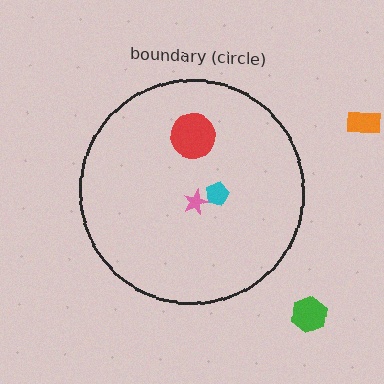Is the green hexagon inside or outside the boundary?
Outside.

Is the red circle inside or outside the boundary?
Inside.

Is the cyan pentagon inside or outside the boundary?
Inside.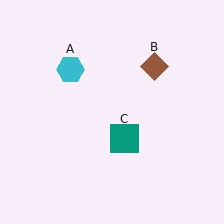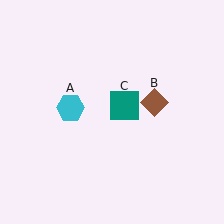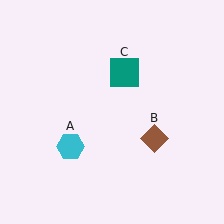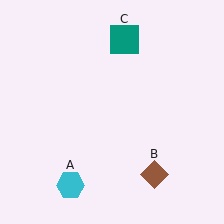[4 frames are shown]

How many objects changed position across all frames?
3 objects changed position: cyan hexagon (object A), brown diamond (object B), teal square (object C).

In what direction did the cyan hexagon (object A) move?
The cyan hexagon (object A) moved down.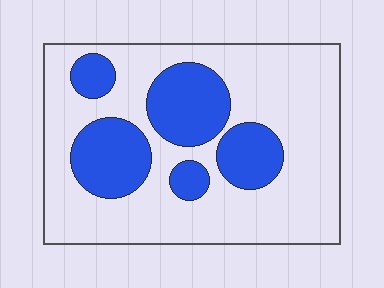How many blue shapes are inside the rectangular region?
5.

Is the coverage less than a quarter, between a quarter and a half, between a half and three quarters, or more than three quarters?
Between a quarter and a half.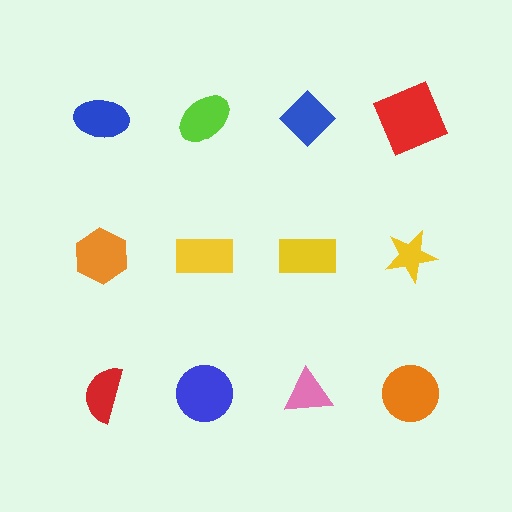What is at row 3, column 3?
A pink triangle.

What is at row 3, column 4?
An orange circle.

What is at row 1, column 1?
A blue ellipse.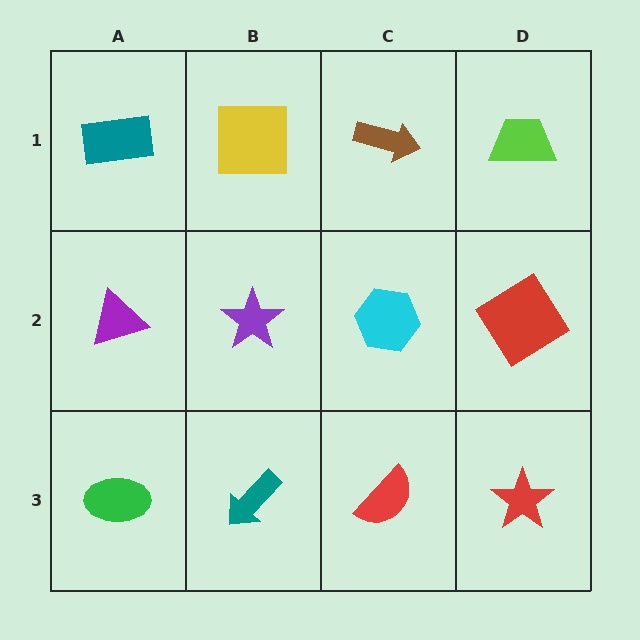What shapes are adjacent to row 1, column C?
A cyan hexagon (row 2, column C), a yellow square (row 1, column B), a lime trapezoid (row 1, column D).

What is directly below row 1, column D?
A red diamond.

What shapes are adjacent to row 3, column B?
A purple star (row 2, column B), a green ellipse (row 3, column A), a red semicircle (row 3, column C).